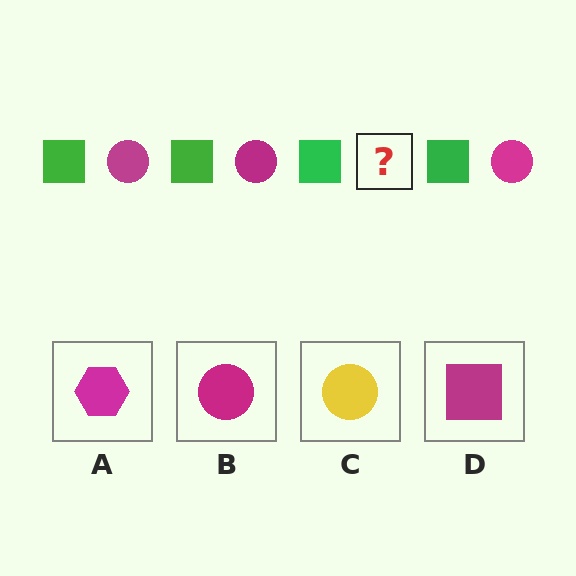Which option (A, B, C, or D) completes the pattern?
B.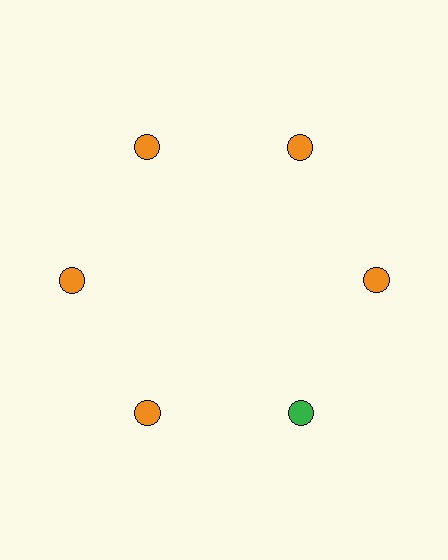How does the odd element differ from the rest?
It has a different color: green instead of orange.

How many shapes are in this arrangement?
There are 6 shapes arranged in a ring pattern.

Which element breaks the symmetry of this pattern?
The green circle at roughly the 5 o'clock position breaks the symmetry. All other shapes are orange circles.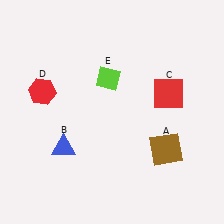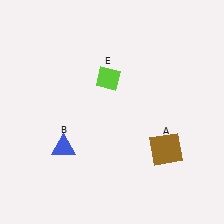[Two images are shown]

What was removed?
The red square (C), the red hexagon (D) were removed in Image 2.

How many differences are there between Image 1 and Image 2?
There are 2 differences between the two images.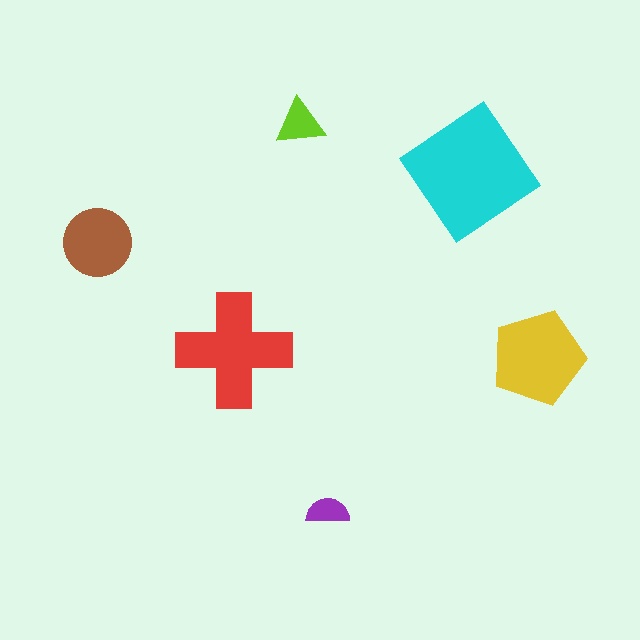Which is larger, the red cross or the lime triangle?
The red cross.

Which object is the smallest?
The purple semicircle.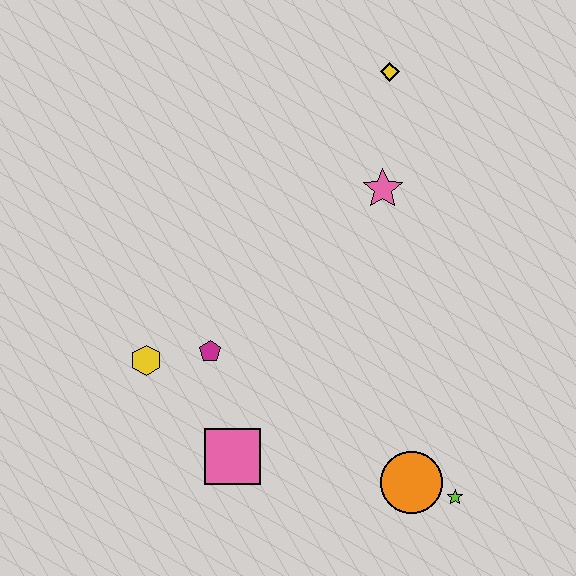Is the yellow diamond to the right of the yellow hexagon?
Yes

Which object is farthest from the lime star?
The yellow diamond is farthest from the lime star.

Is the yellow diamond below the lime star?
No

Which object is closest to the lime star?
The orange circle is closest to the lime star.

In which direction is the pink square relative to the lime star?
The pink square is to the left of the lime star.